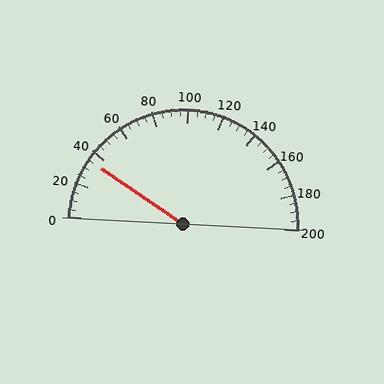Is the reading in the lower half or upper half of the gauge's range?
The reading is in the lower half of the range (0 to 200).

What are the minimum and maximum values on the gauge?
The gauge ranges from 0 to 200.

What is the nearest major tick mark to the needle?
The nearest major tick mark is 40.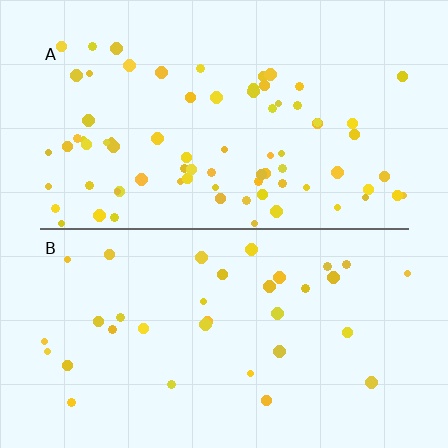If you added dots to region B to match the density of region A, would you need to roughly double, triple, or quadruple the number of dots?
Approximately double.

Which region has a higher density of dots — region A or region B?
A (the top).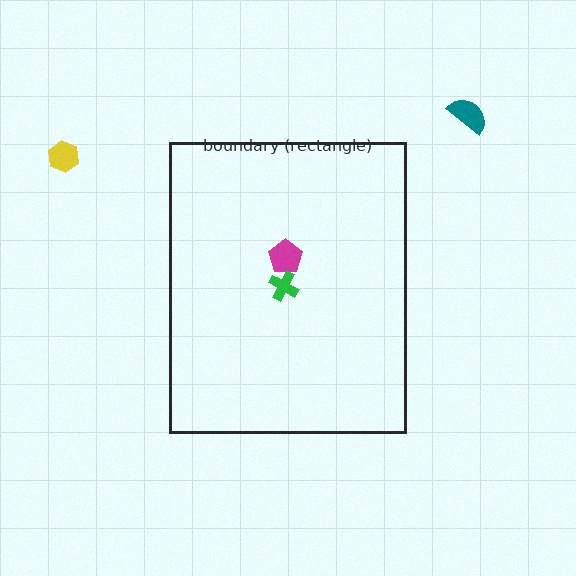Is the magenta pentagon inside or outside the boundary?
Inside.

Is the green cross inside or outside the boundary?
Inside.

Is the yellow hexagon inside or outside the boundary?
Outside.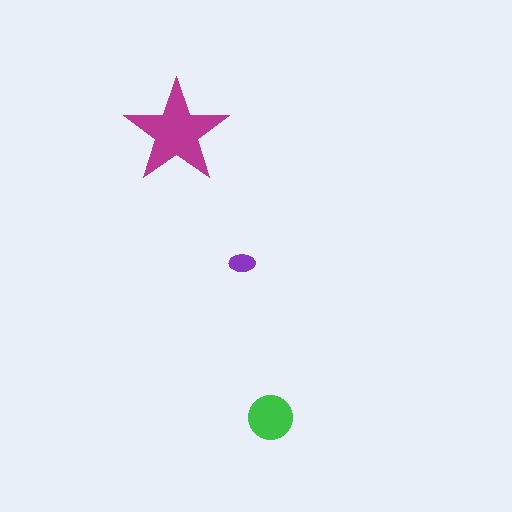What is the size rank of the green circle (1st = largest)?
2nd.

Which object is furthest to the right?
The green circle is rightmost.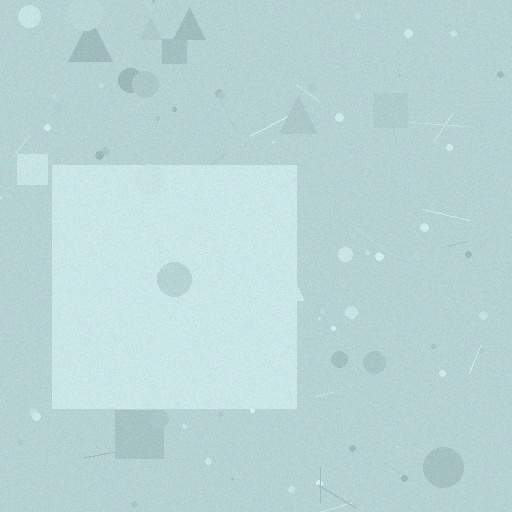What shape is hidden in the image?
A square is hidden in the image.